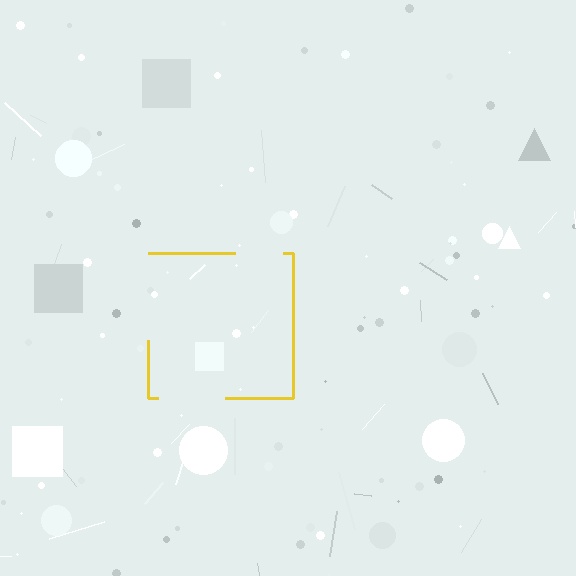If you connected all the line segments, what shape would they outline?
They would outline a square.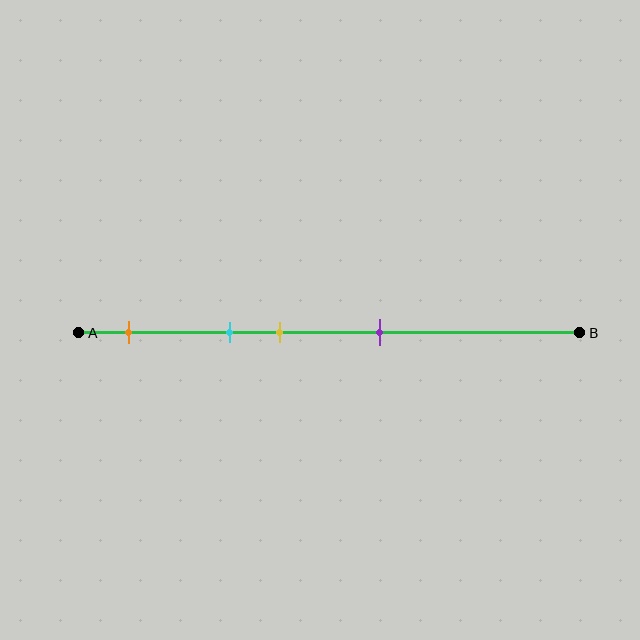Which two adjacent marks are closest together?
The cyan and yellow marks are the closest adjacent pair.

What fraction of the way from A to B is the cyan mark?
The cyan mark is approximately 30% (0.3) of the way from A to B.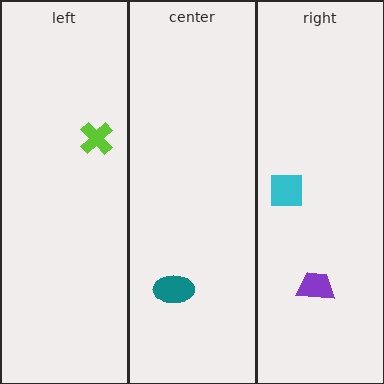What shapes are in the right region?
The purple trapezoid, the cyan square.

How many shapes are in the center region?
1.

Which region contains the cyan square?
The right region.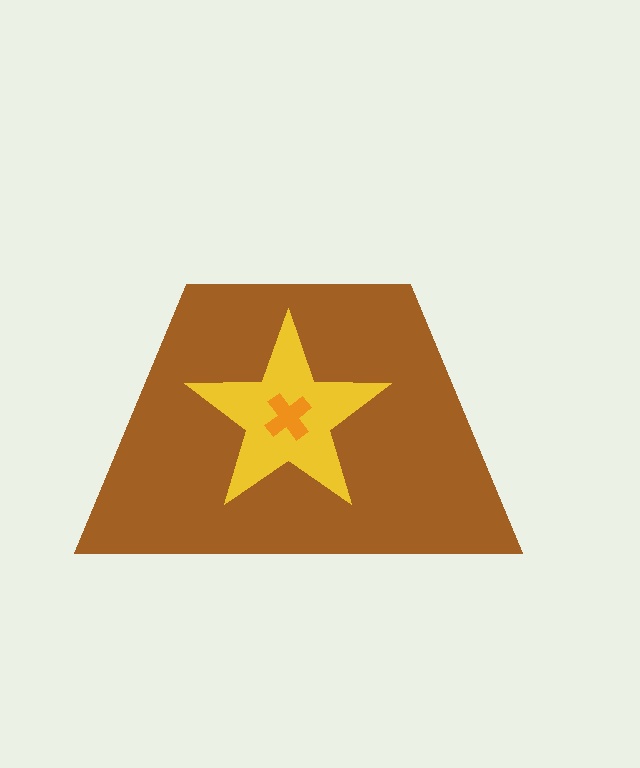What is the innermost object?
The orange cross.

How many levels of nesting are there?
3.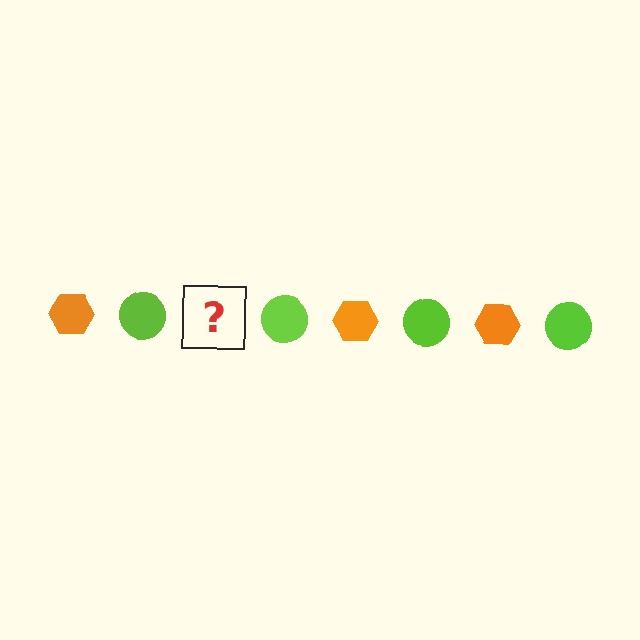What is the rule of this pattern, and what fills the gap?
The rule is that the pattern alternates between orange hexagon and lime circle. The gap should be filled with an orange hexagon.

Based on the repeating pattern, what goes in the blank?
The blank should be an orange hexagon.